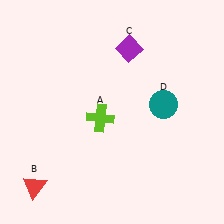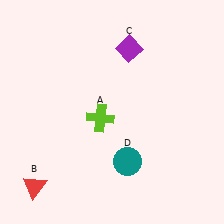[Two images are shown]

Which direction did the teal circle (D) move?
The teal circle (D) moved down.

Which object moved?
The teal circle (D) moved down.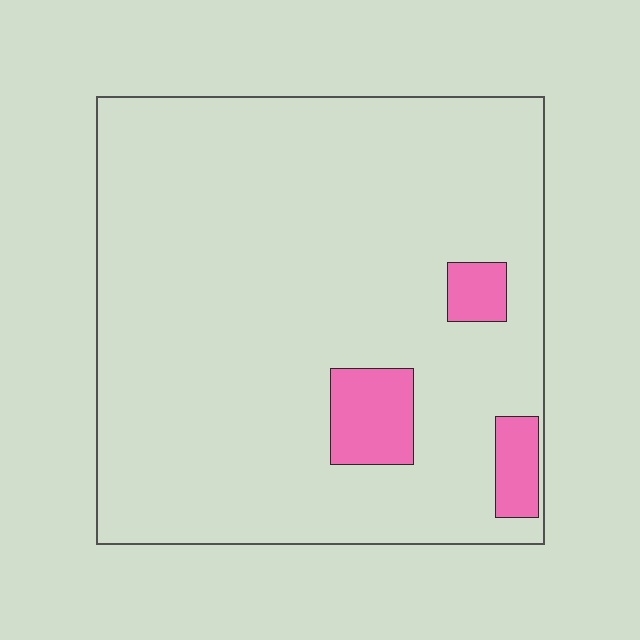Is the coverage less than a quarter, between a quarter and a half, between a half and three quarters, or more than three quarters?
Less than a quarter.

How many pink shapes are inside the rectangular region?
3.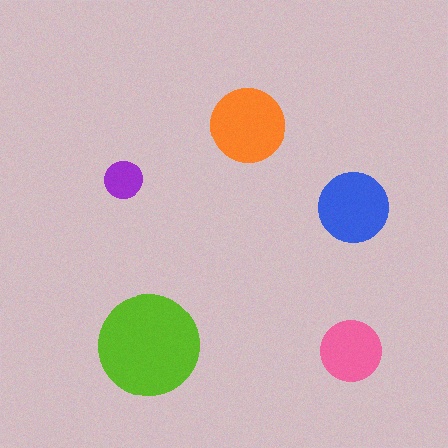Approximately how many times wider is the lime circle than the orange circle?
About 1.5 times wider.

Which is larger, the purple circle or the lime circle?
The lime one.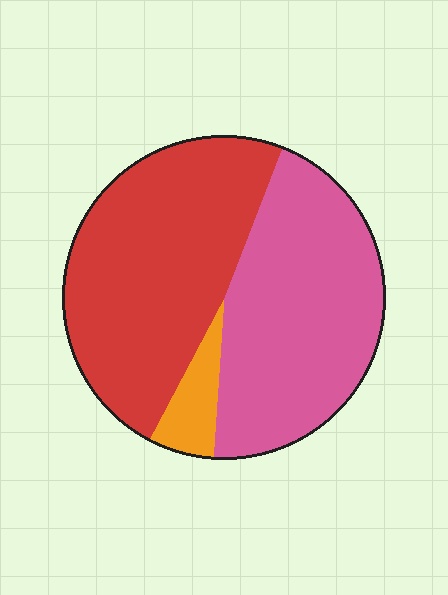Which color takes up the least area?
Orange, at roughly 5%.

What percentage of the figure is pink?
Pink takes up between a third and a half of the figure.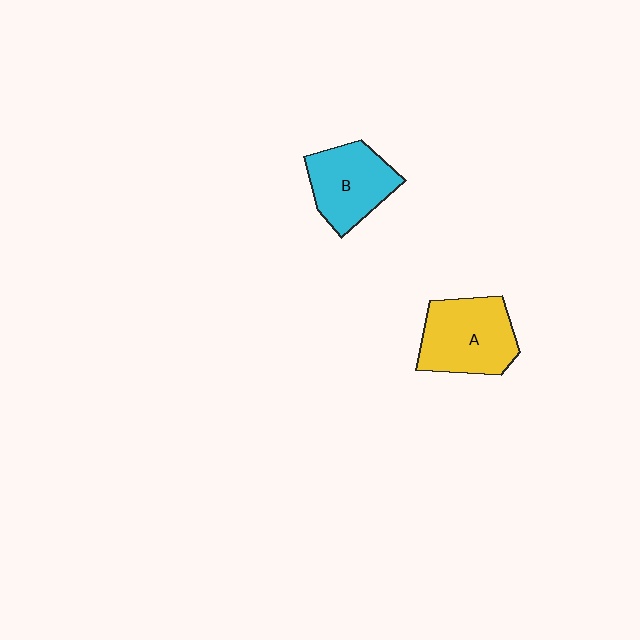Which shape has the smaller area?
Shape B (cyan).